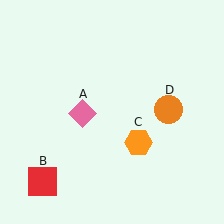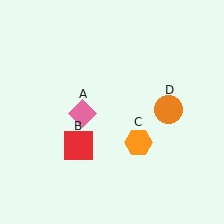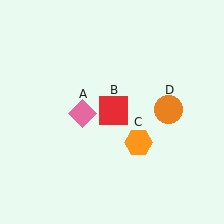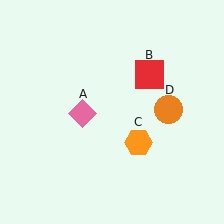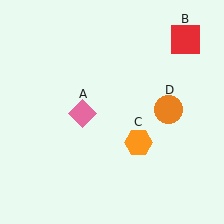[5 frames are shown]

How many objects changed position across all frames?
1 object changed position: red square (object B).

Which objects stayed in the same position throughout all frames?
Pink diamond (object A) and orange hexagon (object C) and orange circle (object D) remained stationary.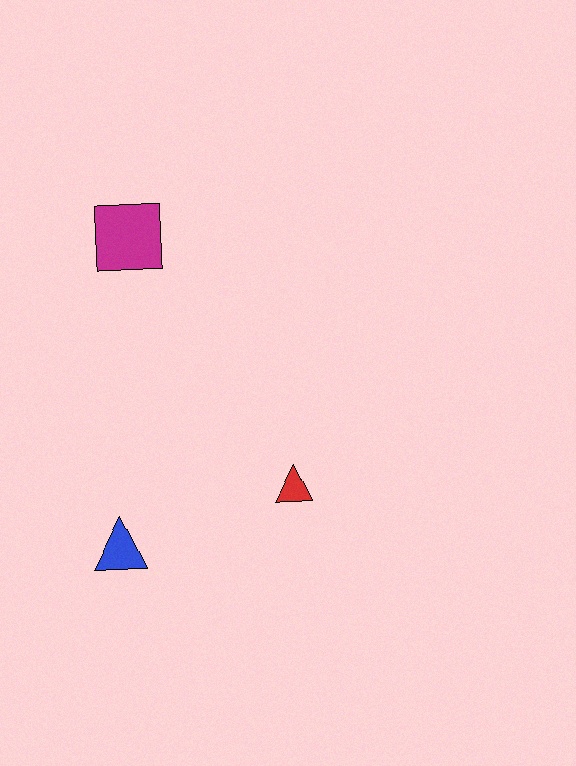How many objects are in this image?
There are 3 objects.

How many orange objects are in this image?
There are no orange objects.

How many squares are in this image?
There is 1 square.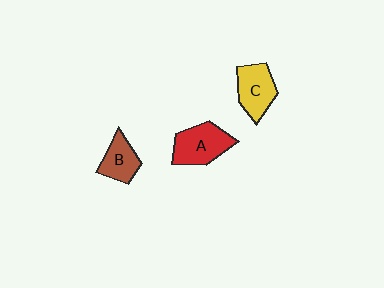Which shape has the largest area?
Shape A (red).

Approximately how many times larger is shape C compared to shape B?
Approximately 1.3 times.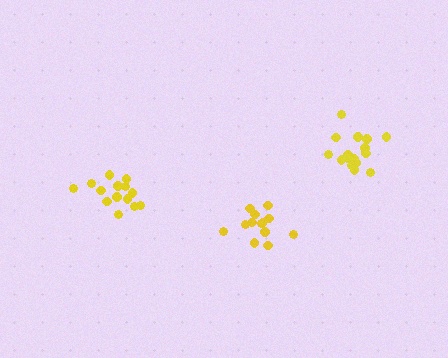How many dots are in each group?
Group 1: 17 dots, Group 2: 13 dots, Group 3: 14 dots (44 total).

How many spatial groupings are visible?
There are 3 spatial groupings.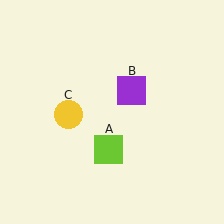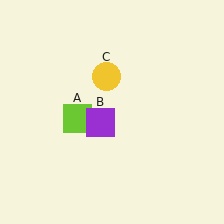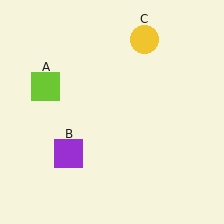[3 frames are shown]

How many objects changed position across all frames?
3 objects changed position: lime square (object A), purple square (object B), yellow circle (object C).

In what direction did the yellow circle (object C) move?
The yellow circle (object C) moved up and to the right.